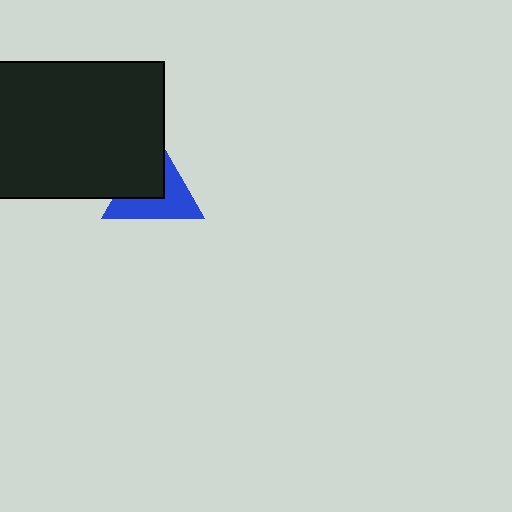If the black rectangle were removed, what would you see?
You would see the complete blue triangle.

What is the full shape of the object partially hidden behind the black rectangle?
The partially hidden object is a blue triangle.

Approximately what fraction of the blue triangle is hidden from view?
Roughly 46% of the blue triangle is hidden behind the black rectangle.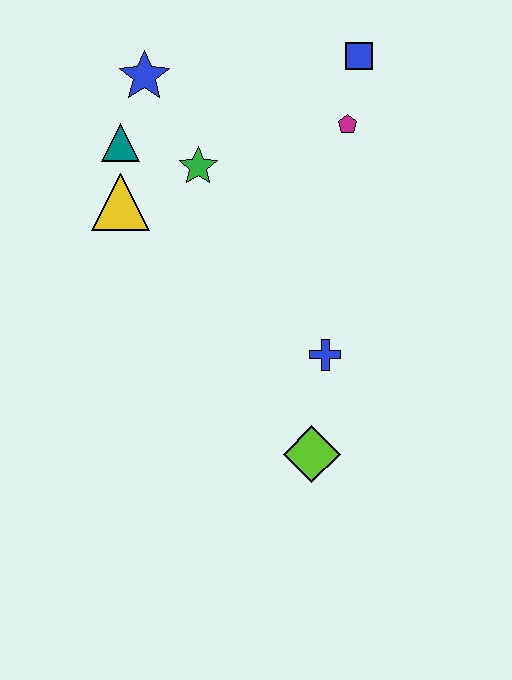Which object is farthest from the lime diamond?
The blue star is farthest from the lime diamond.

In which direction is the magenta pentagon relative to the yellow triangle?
The magenta pentagon is to the right of the yellow triangle.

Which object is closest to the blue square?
The magenta pentagon is closest to the blue square.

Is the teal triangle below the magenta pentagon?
Yes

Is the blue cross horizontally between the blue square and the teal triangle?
Yes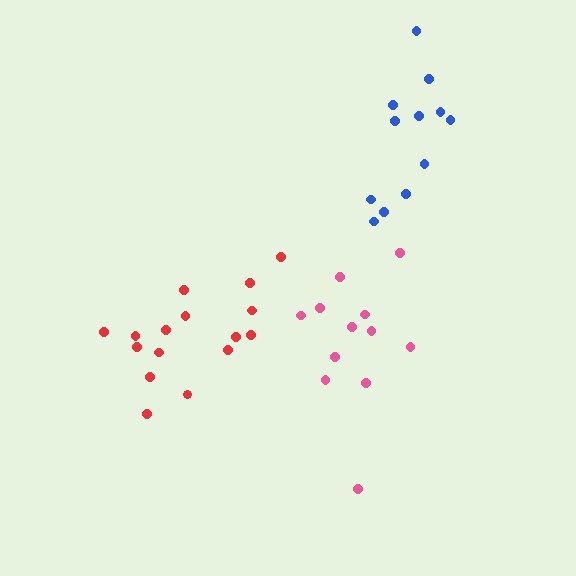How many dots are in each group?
Group 1: 12 dots, Group 2: 16 dots, Group 3: 12 dots (40 total).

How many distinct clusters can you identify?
There are 3 distinct clusters.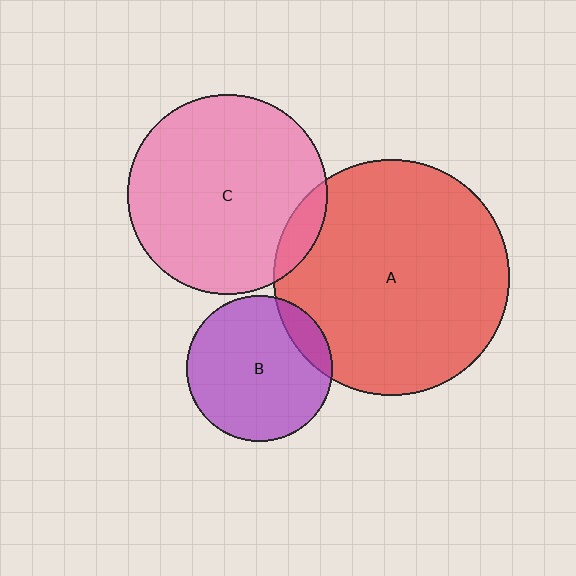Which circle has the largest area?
Circle A (red).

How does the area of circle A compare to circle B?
Approximately 2.6 times.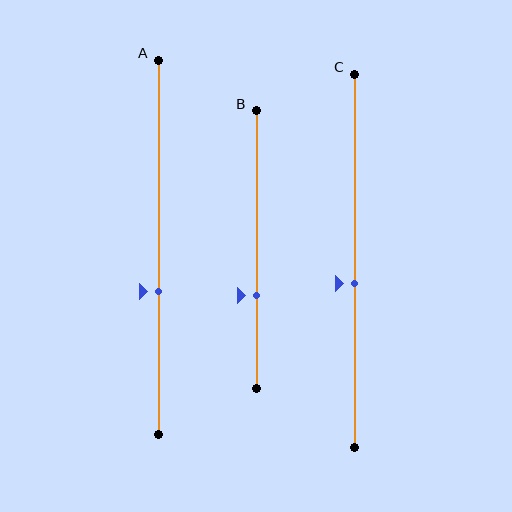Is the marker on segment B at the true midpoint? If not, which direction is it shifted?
No, the marker on segment B is shifted downward by about 16% of the segment length.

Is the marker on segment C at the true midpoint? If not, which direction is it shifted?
No, the marker on segment C is shifted downward by about 6% of the segment length.